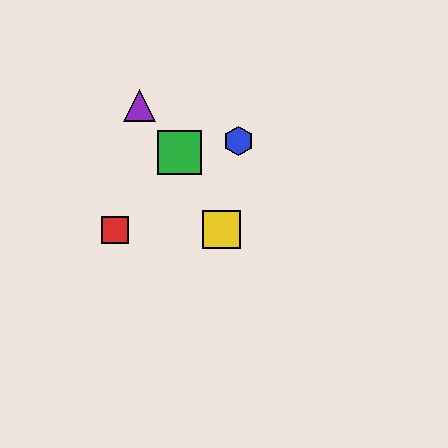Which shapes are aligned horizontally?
The red square, the yellow square are aligned horizontally.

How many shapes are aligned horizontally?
2 shapes (the red square, the yellow square) are aligned horizontally.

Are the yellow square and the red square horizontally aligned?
Yes, both are at y≈230.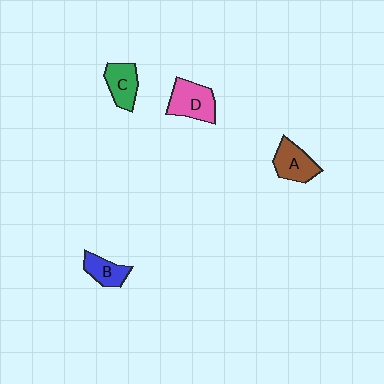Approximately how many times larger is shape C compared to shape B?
Approximately 1.2 times.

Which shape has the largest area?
Shape D (pink).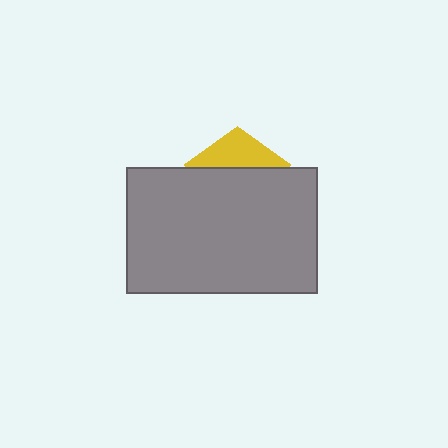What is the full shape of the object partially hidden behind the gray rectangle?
The partially hidden object is a yellow pentagon.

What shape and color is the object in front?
The object in front is a gray rectangle.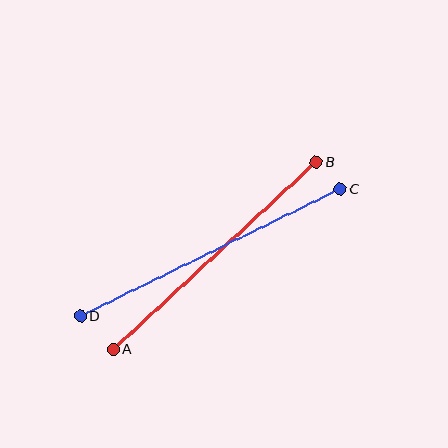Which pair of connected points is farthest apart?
Points C and D are farthest apart.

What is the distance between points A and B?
The distance is approximately 276 pixels.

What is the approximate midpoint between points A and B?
The midpoint is at approximately (215, 256) pixels.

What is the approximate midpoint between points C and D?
The midpoint is at approximately (210, 252) pixels.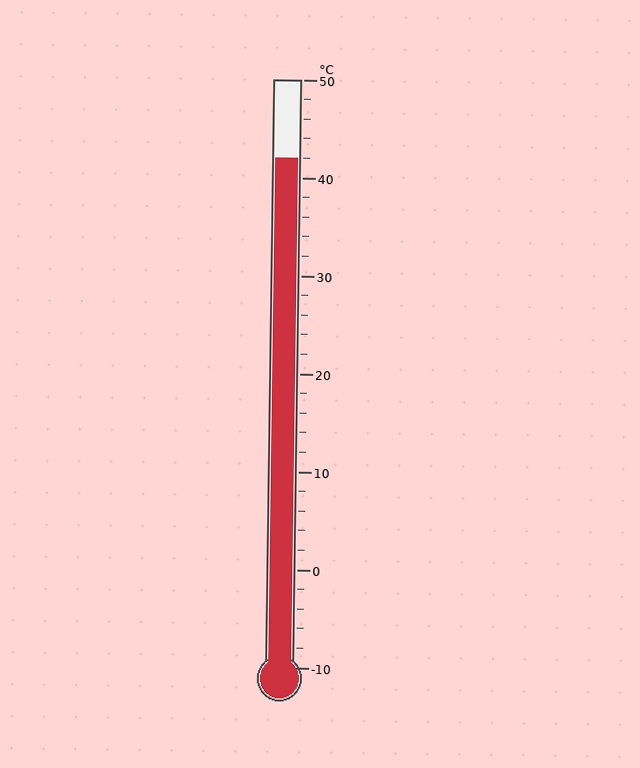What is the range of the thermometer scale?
The thermometer scale ranges from -10°C to 50°C.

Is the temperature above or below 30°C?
The temperature is above 30°C.